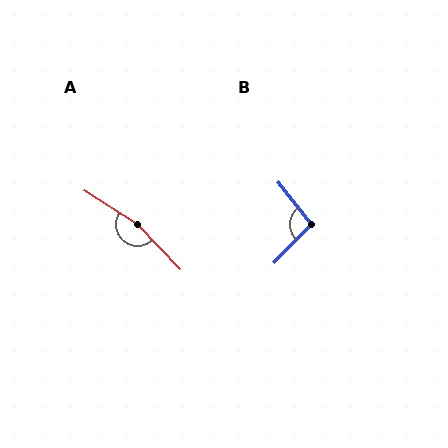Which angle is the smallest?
B, at approximately 97 degrees.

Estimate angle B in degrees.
Approximately 97 degrees.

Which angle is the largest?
A, at approximately 167 degrees.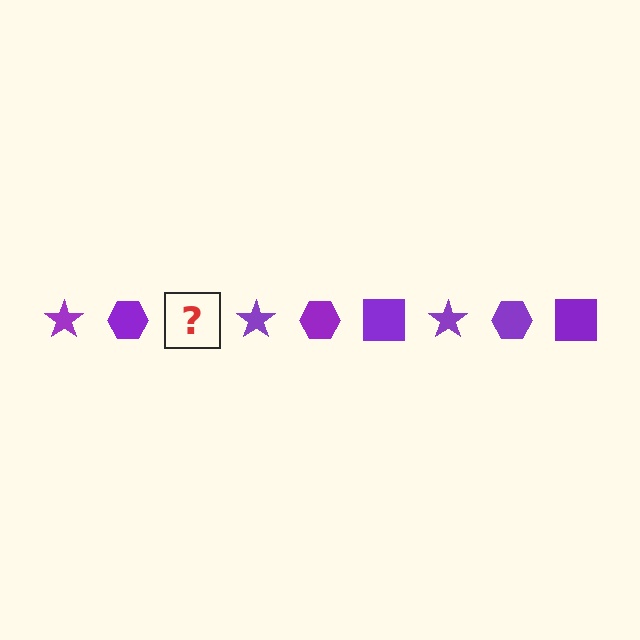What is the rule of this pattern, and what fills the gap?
The rule is that the pattern cycles through star, hexagon, square shapes in purple. The gap should be filled with a purple square.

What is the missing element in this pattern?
The missing element is a purple square.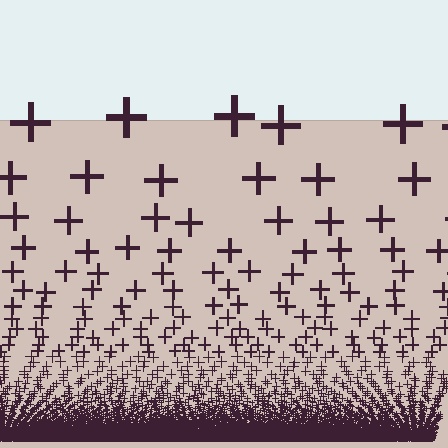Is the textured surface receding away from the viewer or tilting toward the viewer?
The surface appears to tilt toward the viewer. Texture elements get larger and sparser toward the top.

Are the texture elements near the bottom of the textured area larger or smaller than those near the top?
Smaller. The gradient is inverted — elements near the bottom are smaller and denser.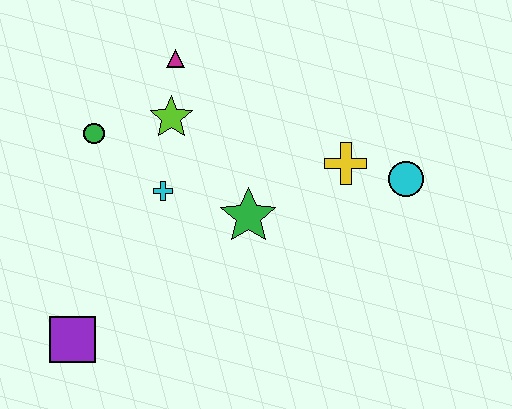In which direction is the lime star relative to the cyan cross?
The lime star is above the cyan cross.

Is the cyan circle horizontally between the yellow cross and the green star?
No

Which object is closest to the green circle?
The lime star is closest to the green circle.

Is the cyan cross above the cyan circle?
No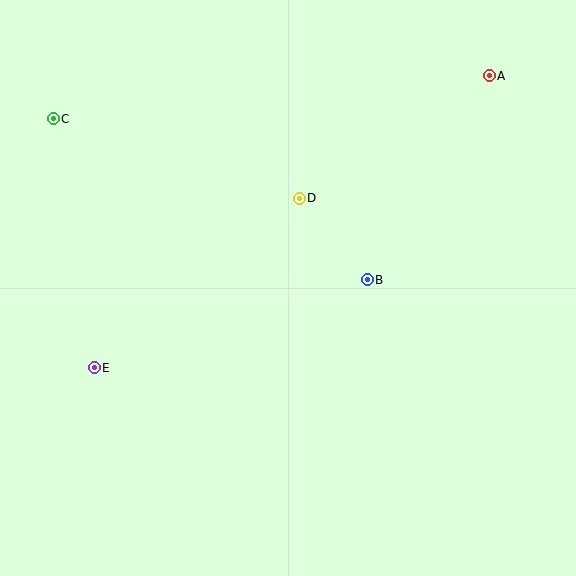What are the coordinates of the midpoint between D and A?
The midpoint between D and A is at (394, 137).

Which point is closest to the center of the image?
Point B at (367, 280) is closest to the center.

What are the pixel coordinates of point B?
Point B is at (367, 280).